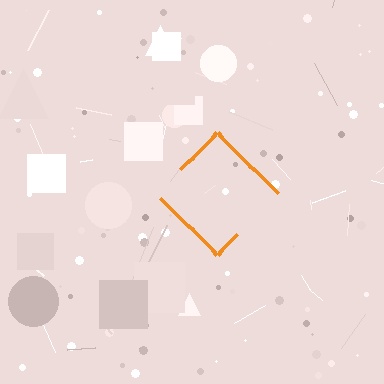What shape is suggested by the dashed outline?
The dashed outline suggests a diamond.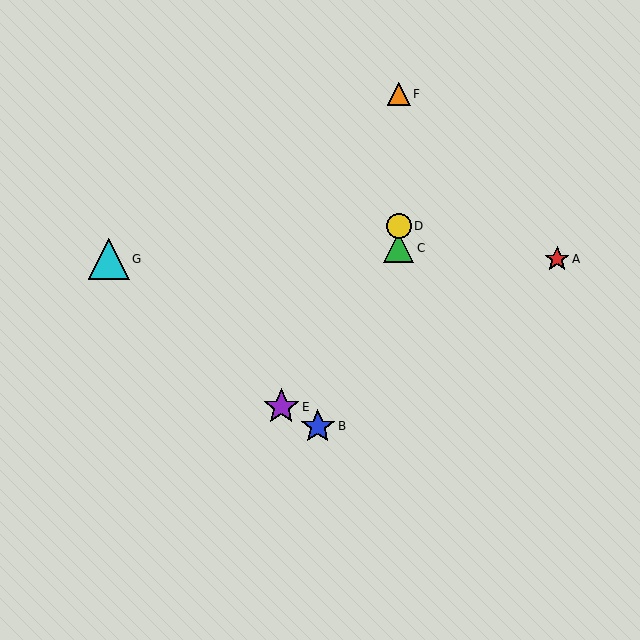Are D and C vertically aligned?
Yes, both are at x≈399.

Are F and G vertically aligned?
No, F is at x≈399 and G is at x≈109.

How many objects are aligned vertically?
3 objects (C, D, F) are aligned vertically.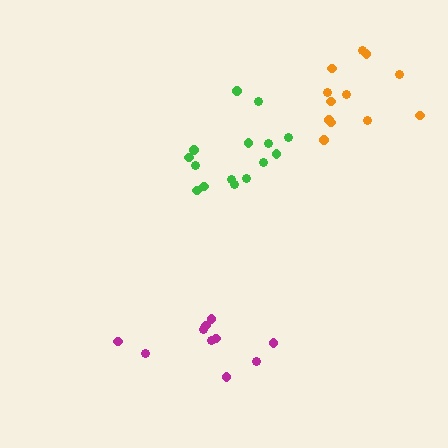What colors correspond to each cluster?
The clusters are colored: green, orange, magenta.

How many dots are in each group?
Group 1: 15 dots, Group 2: 12 dots, Group 3: 10 dots (37 total).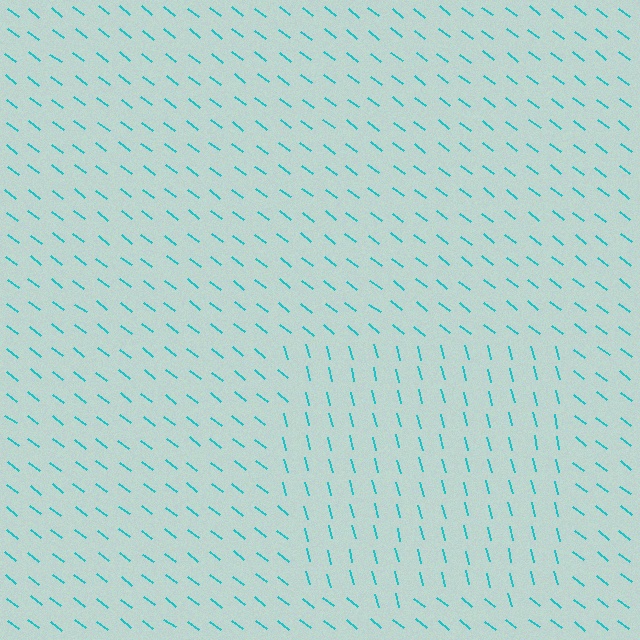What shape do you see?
I see a rectangle.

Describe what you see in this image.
The image is filled with small cyan line segments. A rectangle region in the image has lines oriented differently from the surrounding lines, creating a visible texture boundary.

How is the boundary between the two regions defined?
The boundary is defined purely by a change in line orientation (approximately 38 degrees difference). All lines are the same color and thickness.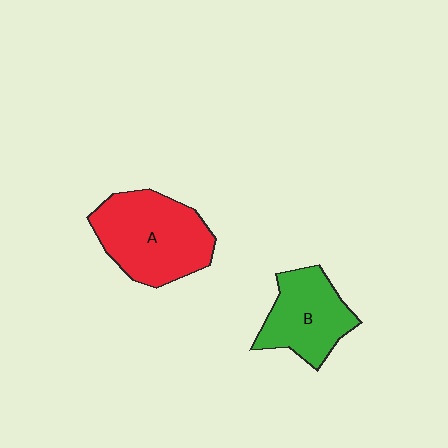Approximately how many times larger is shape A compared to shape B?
Approximately 1.4 times.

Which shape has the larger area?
Shape A (red).